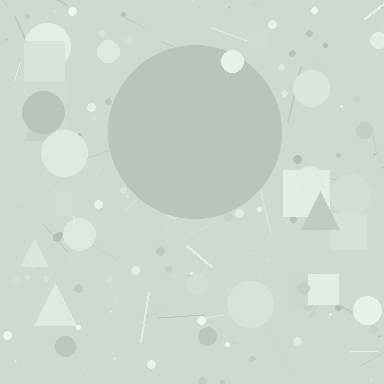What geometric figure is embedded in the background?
A circle is embedded in the background.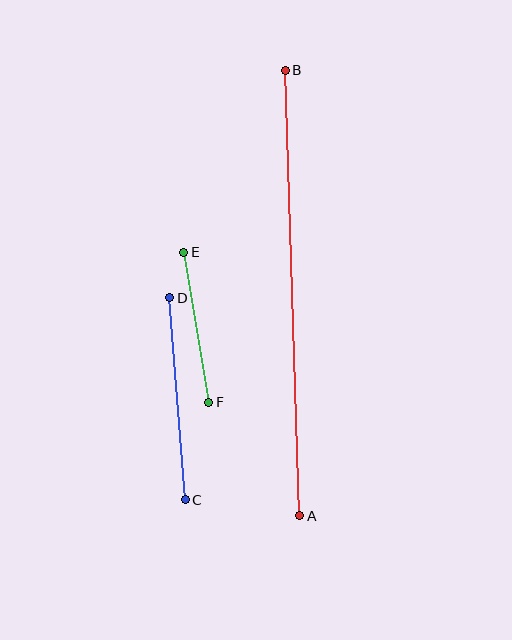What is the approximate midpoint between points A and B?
The midpoint is at approximately (293, 293) pixels.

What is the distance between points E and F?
The distance is approximately 152 pixels.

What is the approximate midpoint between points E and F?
The midpoint is at approximately (196, 327) pixels.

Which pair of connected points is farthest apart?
Points A and B are farthest apart.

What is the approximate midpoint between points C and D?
The midpoint is at approximately (177, 399) pixels.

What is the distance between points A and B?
The distance is approximately 446 pixels.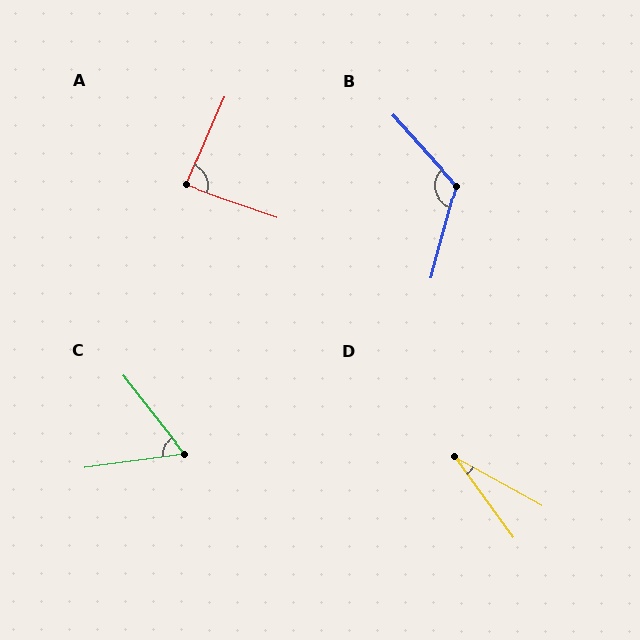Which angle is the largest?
B, at approximately 123 degrees.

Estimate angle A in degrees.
Approximately 86 degrees.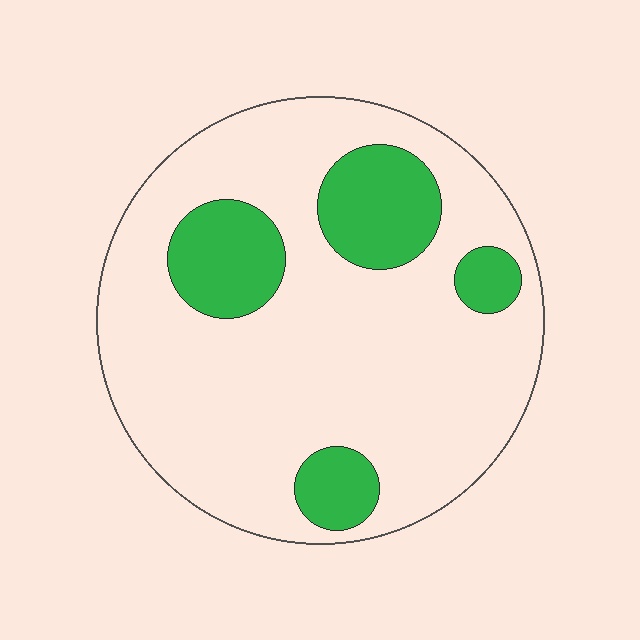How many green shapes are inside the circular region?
4.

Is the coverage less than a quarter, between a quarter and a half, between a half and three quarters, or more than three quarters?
Less than a quarter.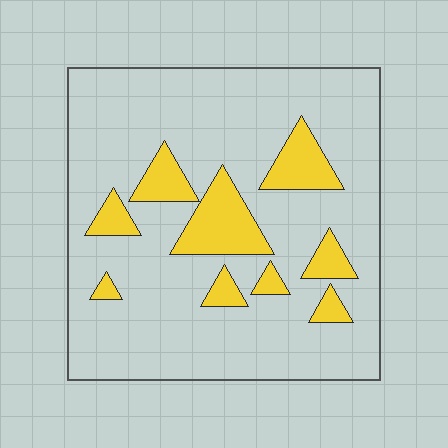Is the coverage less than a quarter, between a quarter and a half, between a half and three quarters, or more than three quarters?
Less than a quarter.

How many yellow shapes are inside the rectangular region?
9.